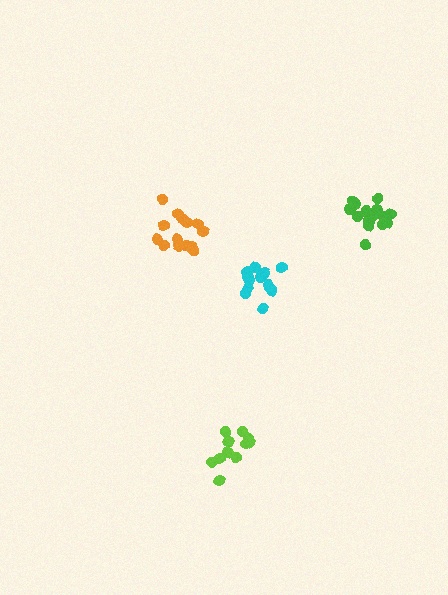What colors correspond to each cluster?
The clusters are colored: lime, green, cyan, orange.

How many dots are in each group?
Group 1: 11 dots, Group 2: 17 dots, Group 3: 13 dots, Group 4: 15 dots (56 total).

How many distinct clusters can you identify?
There are 4 distinct clusters.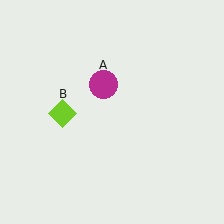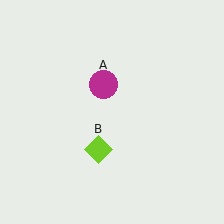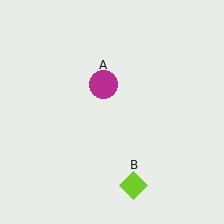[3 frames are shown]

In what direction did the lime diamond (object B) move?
The lime diamond (object B) moved down and to the right.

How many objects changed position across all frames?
1 object changed position: lime diamond (object B).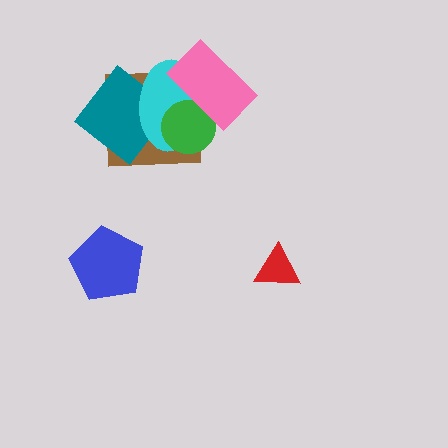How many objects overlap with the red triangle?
0 objects overlap with the red triangle.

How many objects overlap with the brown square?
4 objects overlap with the brown square.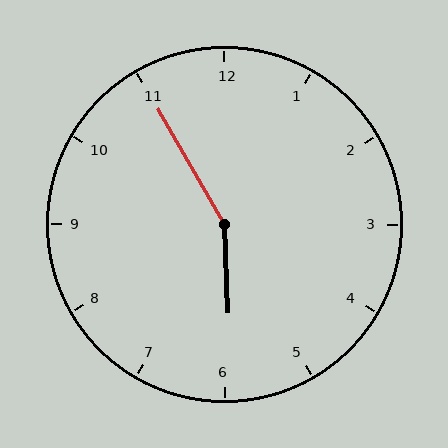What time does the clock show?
5:55.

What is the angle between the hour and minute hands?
Approximately 152 degrees.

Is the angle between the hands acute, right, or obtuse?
It is obtuse.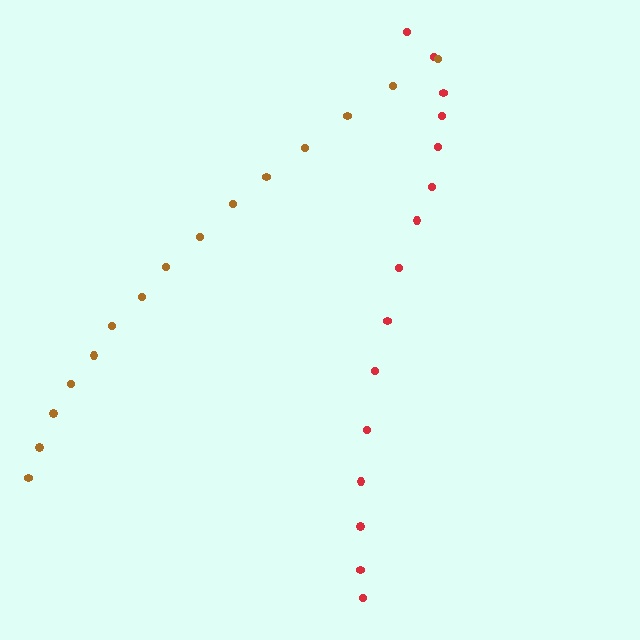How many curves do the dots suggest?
There are 2 distinct paths.